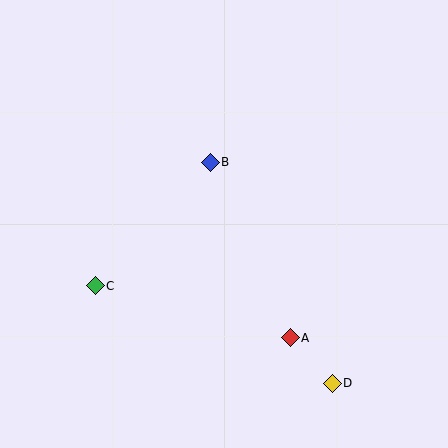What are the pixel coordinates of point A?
Point A is at (290, 338).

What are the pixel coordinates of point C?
Point C is at (95, 286).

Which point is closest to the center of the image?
Point B at (210, 162) is closest to the center.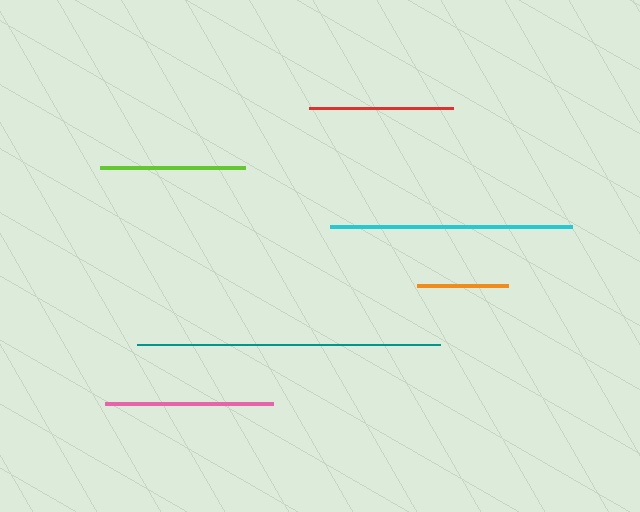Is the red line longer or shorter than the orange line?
The red line is longer than the orange line.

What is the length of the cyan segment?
The cyan segment is approximately 242 pixels long.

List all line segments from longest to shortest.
From longest to shortest: teal, cyan, pink, lime, red, orange.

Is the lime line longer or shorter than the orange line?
The lime line is longer than the orange line.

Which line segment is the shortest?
The orange line is the shortest at approximately 91 pixels.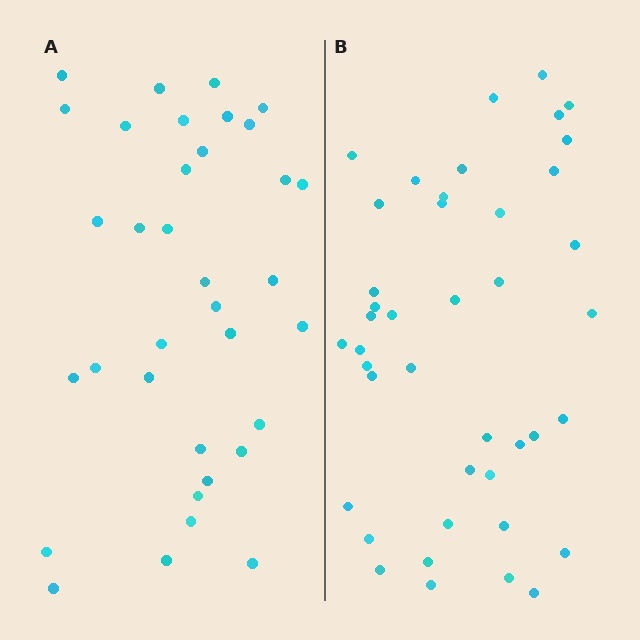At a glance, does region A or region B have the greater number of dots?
Region B (the right region) has more dots.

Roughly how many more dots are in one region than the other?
Region B has roughly 8 or so more dots than region A.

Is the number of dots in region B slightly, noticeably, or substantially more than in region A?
Region B has only slightly more — the two regions are fairly close. The ratio is roughly 1.2 to 1.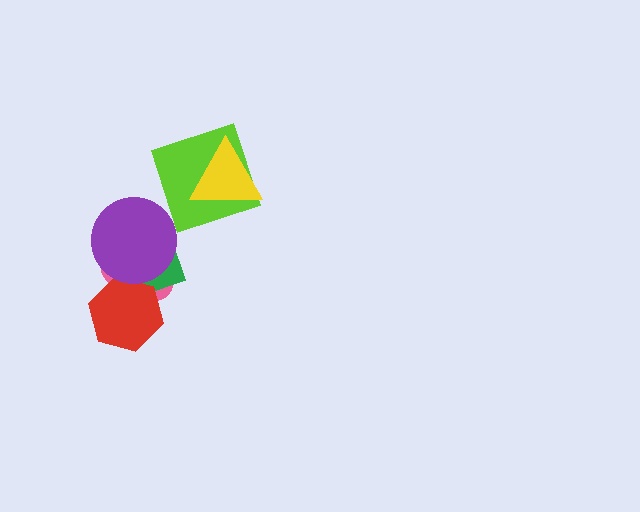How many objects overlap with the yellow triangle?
1 object overlaps with the yellow triangle.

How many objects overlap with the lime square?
1 object overlaps with the lime square.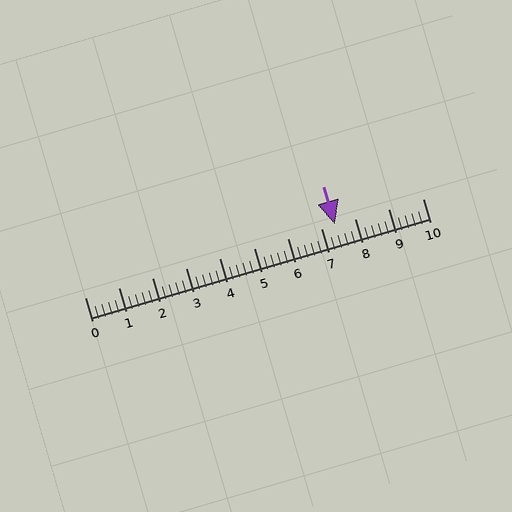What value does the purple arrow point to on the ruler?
The purple arrow points to approximately 7.4.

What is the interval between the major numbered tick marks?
The major tick marks are spaced 1 units apart.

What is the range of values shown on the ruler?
The ruler shows values from 0 to 10.